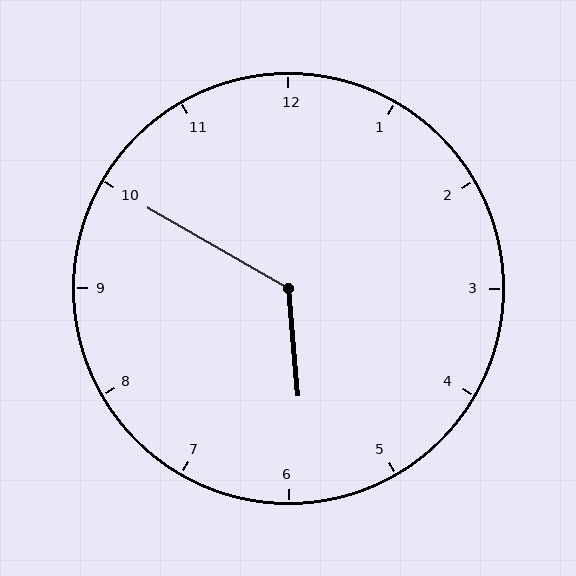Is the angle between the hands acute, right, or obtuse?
It is obtuse.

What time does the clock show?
5:50.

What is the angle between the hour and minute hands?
Approximately 125 degrees.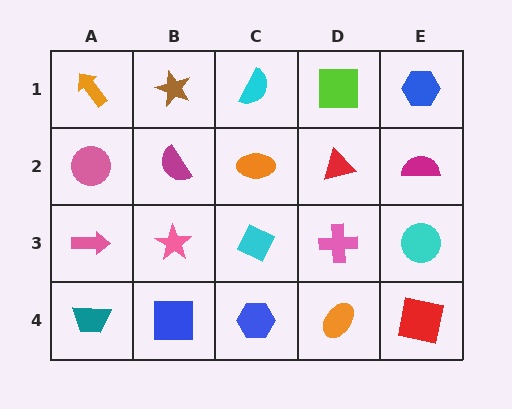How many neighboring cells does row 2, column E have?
3.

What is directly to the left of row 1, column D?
A cyan semicircle.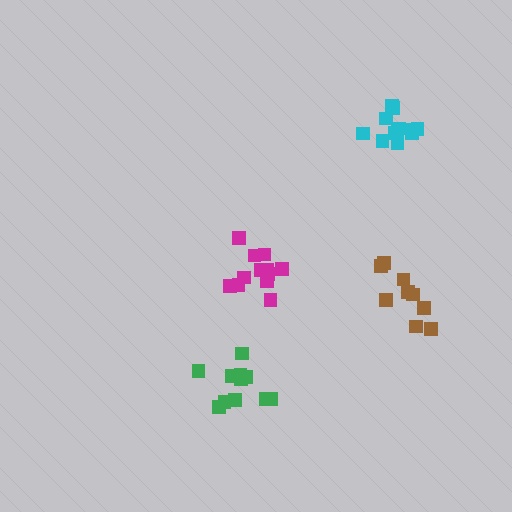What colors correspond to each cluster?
The clusters are colored: brown, green, cyan, magenta.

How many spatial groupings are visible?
There are 4 spatial groupings.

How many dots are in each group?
Group 1: 9 dots, Group 2: 11 dots, Group 3: 12 dots, Group 4: 12 dots (44 total).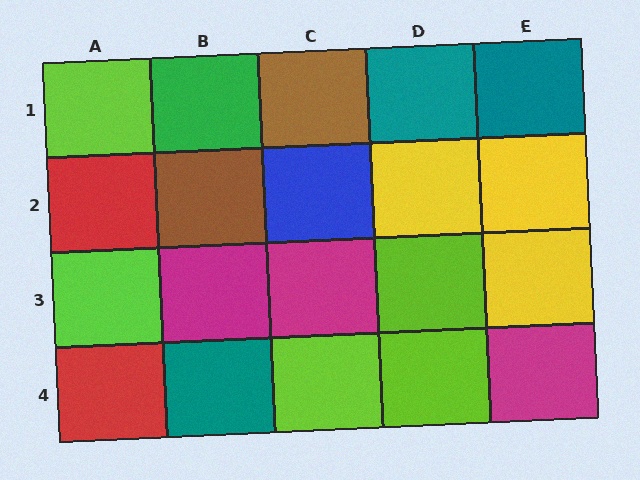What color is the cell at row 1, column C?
Brown.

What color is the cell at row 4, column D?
Lime.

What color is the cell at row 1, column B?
Green.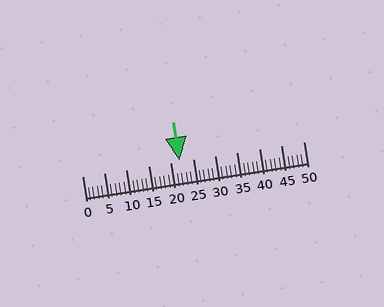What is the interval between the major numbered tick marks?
The major tick marks are spaced 5 units apart.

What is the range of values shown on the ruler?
The ruler shows values from 0 to 50.